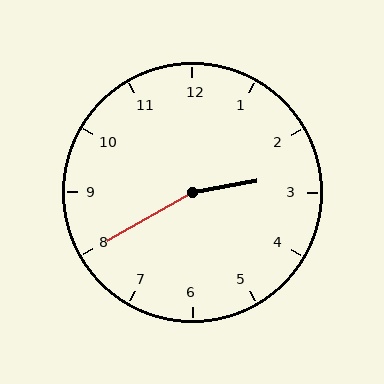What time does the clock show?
2:40.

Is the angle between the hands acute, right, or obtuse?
It is obtuse.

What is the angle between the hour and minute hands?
Approximately 160 degrees.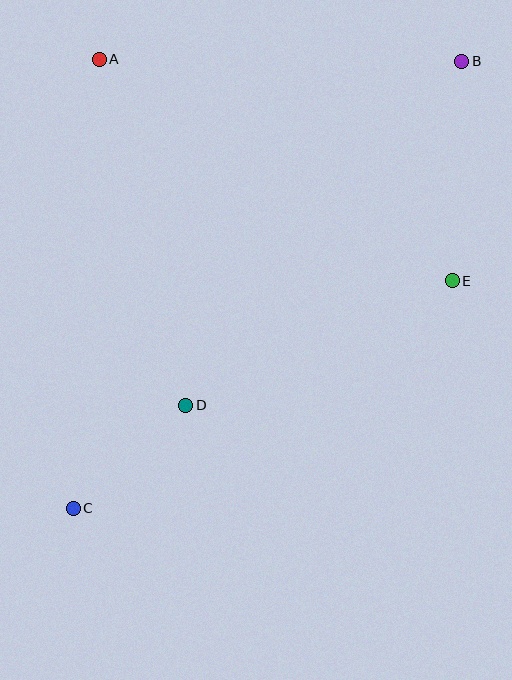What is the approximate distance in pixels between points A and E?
The distance between A and E is approximately 416 pixels.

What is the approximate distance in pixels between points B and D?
The distance between B and D is approximately 441 pixels.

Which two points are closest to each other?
Points C and D are closest to each other.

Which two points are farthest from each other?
Points B and C are farthest from each other.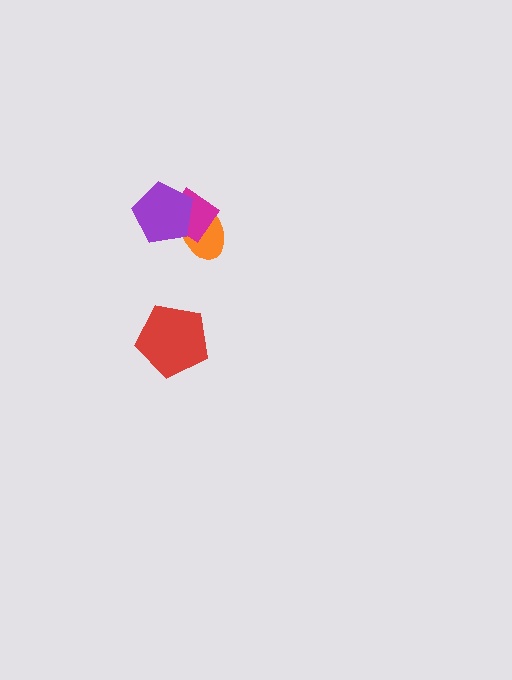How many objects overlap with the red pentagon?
0 objects overlap with the red pentagon.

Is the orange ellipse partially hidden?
Yes, it is partially covered by another shape.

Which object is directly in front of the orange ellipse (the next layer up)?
The magenta diamond is directly in front of the orange ellipse.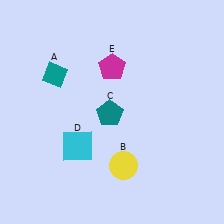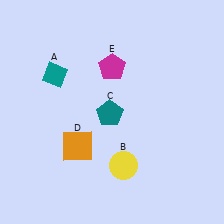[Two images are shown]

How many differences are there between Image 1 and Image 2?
There is 1 difference between the two images.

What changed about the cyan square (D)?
In Image 1, D is cyan. In Image 2, it changed to orange.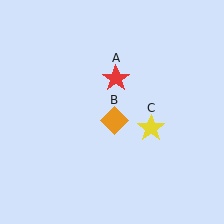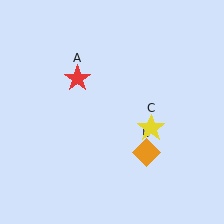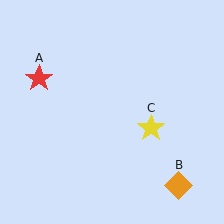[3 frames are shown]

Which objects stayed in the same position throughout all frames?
Yellow star (object C) remained stationary.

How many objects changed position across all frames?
2 objects changed position: red star (object A), orange diamond (object B).